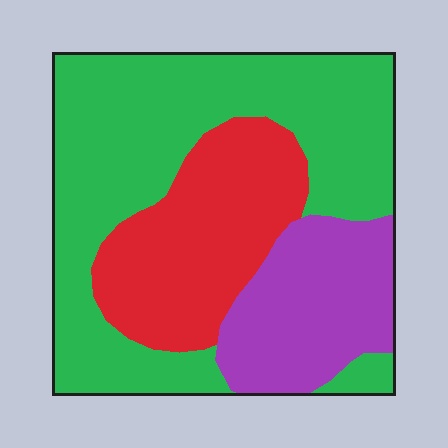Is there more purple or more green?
Green.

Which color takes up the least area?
Purple, at roughly 20%.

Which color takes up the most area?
Green, at roughly 55%.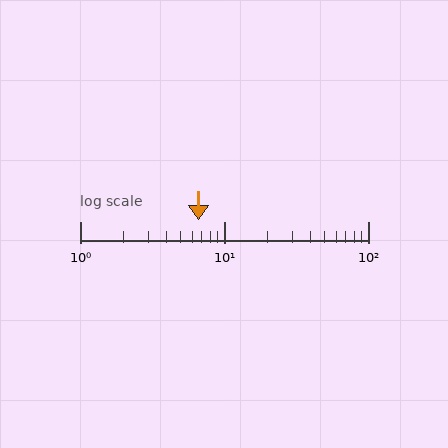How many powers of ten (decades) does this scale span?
The scale spans 2 decades, from 1 to 100.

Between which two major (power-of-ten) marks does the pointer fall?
The pointer is between 1 and 10.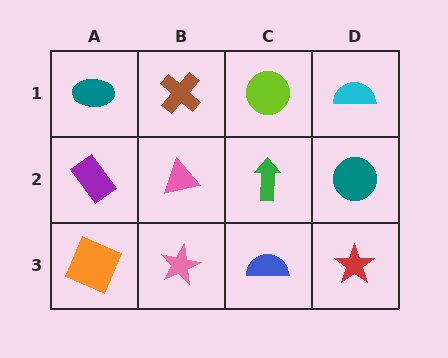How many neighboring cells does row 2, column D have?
3.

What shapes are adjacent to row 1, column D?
A teal circle (row 2, column D), a lime circle (row 1, column C).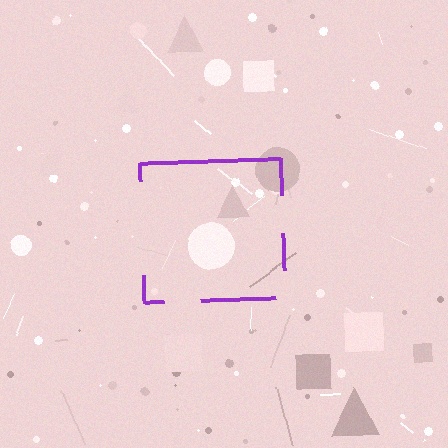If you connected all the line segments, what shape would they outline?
They would outline a square.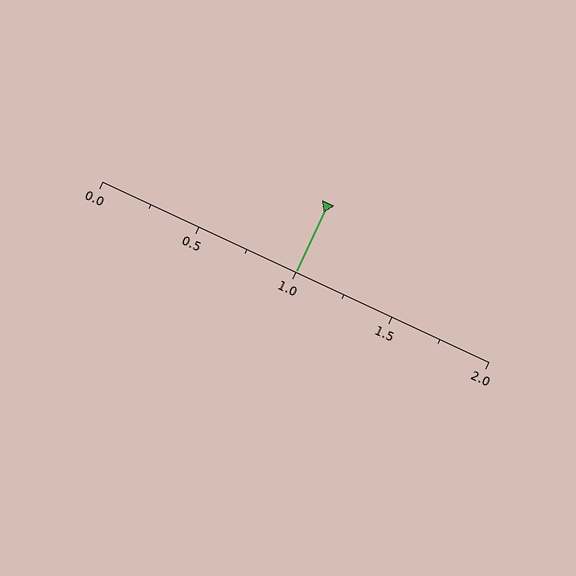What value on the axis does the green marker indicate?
The marker indicates approximately 1.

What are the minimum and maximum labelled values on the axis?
The axis runs from 0.0 to 2.0.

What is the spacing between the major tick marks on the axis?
The major ticks are spaced 0.5 apart.